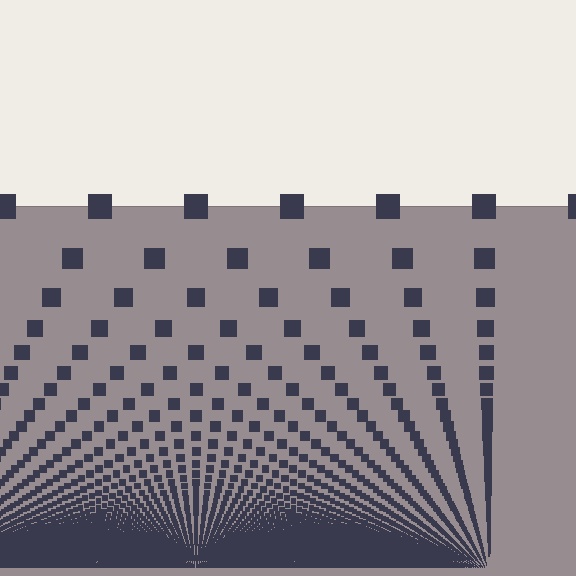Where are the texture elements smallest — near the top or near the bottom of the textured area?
Near the bottom.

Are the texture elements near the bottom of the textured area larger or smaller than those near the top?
Smaller. The gradient is inverted — elements near the bottom are smaller and denser.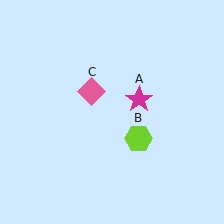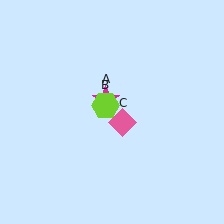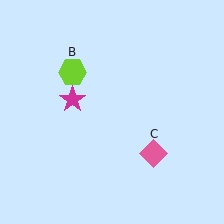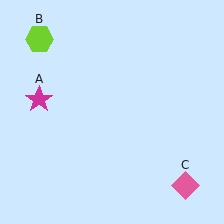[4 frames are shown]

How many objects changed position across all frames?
3 objects changed position: magenta star (object A), lime hexagon (object B), pink diamond (object C).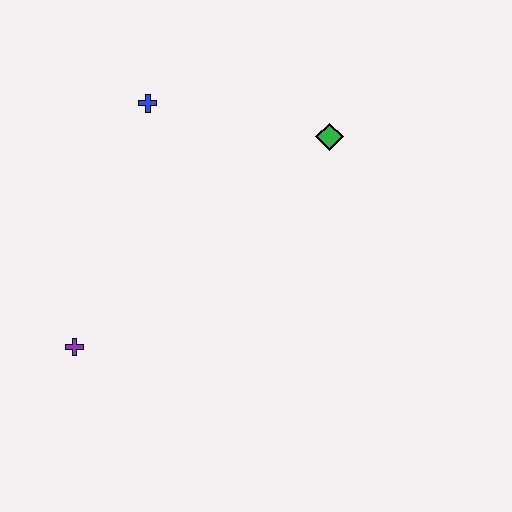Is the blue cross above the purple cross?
Yes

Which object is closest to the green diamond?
The blue cross is closest to the green diamond.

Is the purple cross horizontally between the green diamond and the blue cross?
No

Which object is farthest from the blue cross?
The purple cross is farthest from the blue cross.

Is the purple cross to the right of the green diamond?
No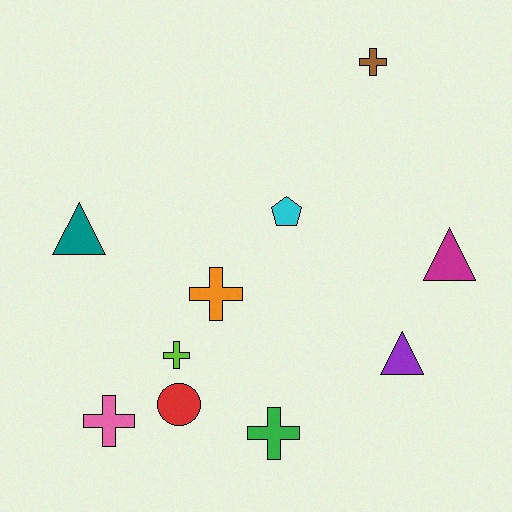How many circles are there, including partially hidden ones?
There is 1 circle.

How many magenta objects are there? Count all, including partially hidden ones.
There is 1 magenta object.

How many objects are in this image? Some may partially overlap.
There are 10 objects.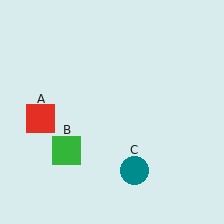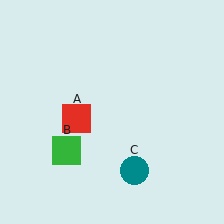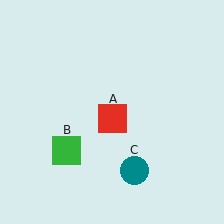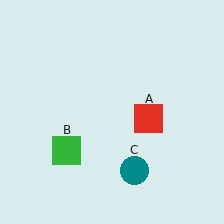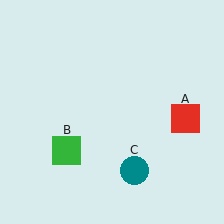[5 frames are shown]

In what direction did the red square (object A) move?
The red square (object A) moved right.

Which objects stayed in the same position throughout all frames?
Green square (object B) and teal circle (object C) remained stationary.